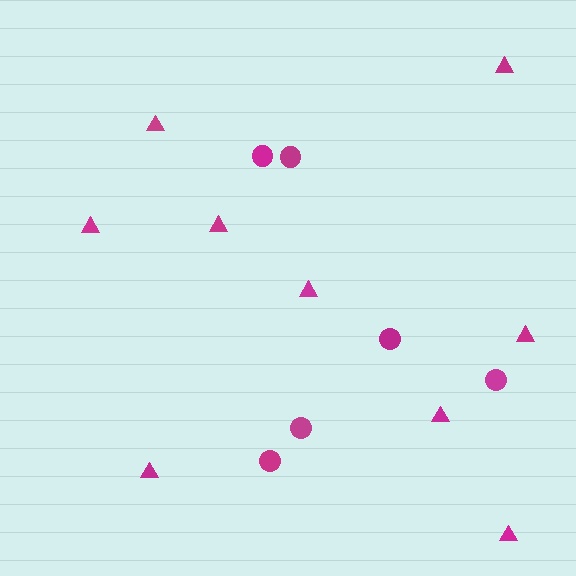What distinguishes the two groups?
There are 2 groups: one group of triangles (9) and one group of circles (6).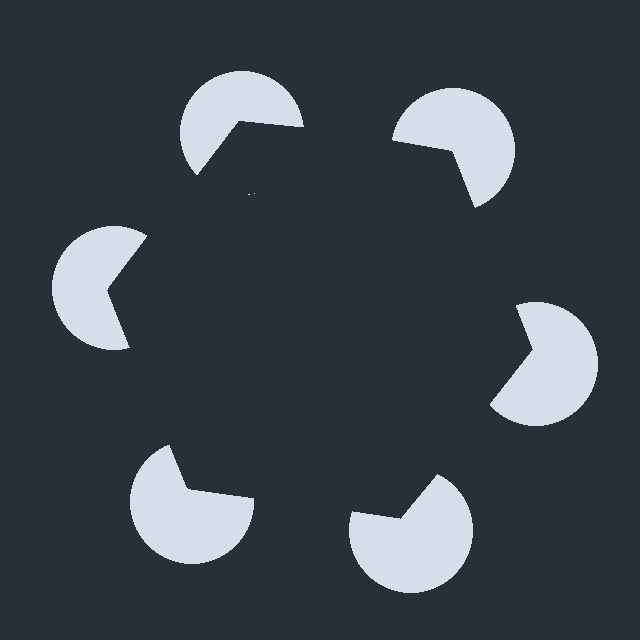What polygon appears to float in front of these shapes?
An illusory hexagon — its edges are inferred from the aligned wedge cuts in the pac-man discs, not physically drawn.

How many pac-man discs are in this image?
There are 6 — one at each vertex of the illusory hexagon.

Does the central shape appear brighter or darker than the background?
It typically appears slightly darker than the background, even though no actual brightness change is drawn.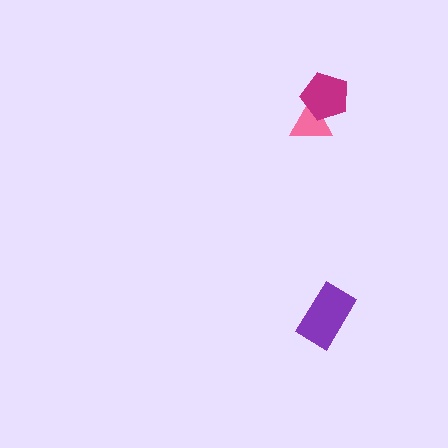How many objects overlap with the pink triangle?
1 object overlaps with the pink triangle.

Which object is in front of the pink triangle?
The magenta pentagon is in front of the pink triangle.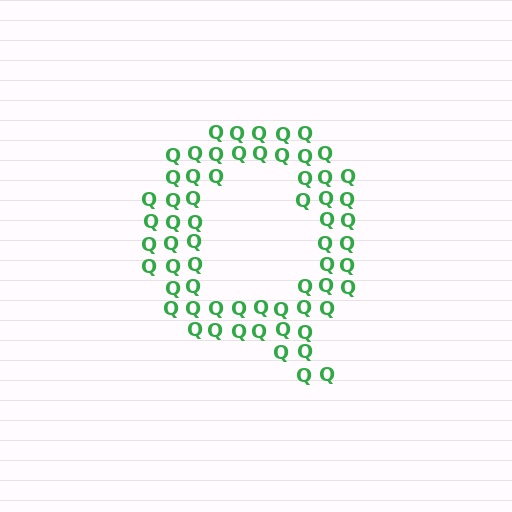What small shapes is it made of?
It is made of small letter Q's.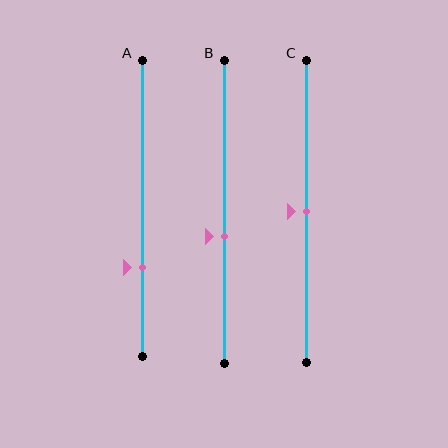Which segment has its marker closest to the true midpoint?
Segment C has its marker closest to the true midpoint.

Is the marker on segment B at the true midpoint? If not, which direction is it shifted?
No, the marker on segment B is shifted downward by about 8% of the segment length.